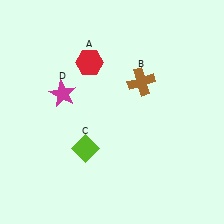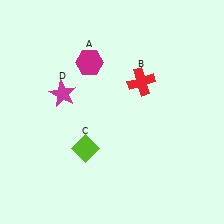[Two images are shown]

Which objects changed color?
A changed from red to magenta. B changed from brown to red.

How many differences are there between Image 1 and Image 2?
There are 2 differences between the two images.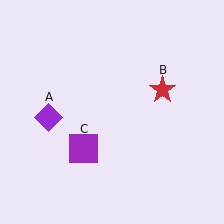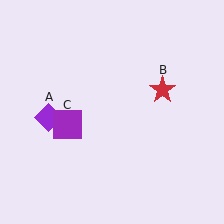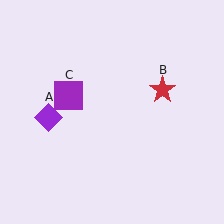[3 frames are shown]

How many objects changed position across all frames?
1 object changed position: purple square (object C).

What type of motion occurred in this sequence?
The purple square (object C) rotated clockwise around the center of the scene.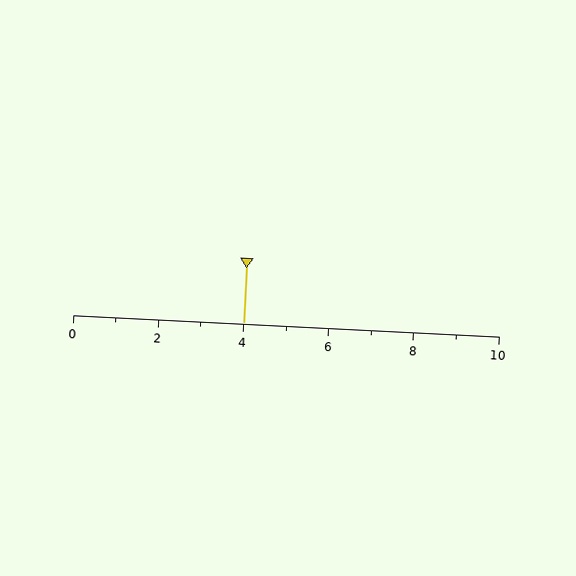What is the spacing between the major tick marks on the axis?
The major ticks are spaced 2 apart.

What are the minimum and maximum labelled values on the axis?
The axis runs from 0 to 10.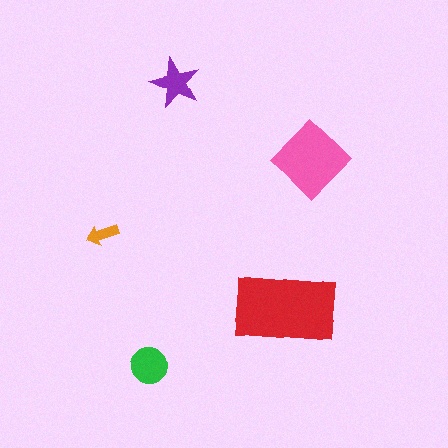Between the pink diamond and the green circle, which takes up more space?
The pink diamond.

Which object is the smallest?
The orange arrow.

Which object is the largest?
The red rectangle.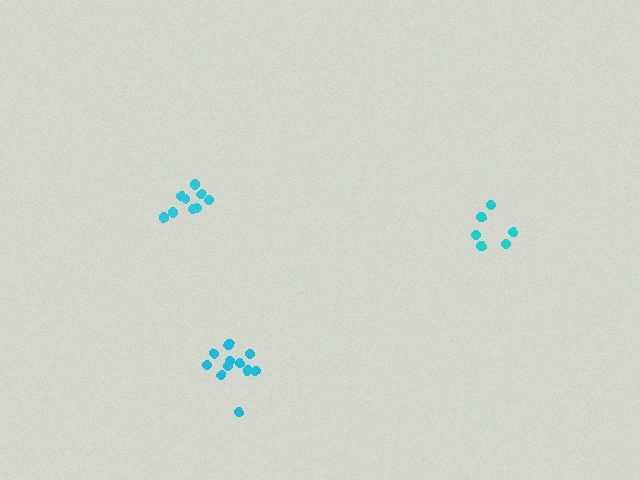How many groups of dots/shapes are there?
There are 3 groups.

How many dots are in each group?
Group 1: 6 dots, Group 2: 9 dots, Group 3: 11 dots (26 total).